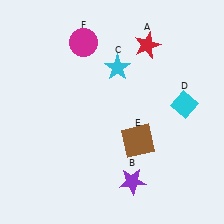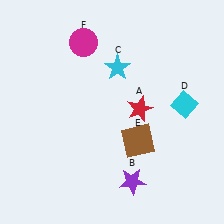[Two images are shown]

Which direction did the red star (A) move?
The red star (A) moved down.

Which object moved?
The red star (A) moved down.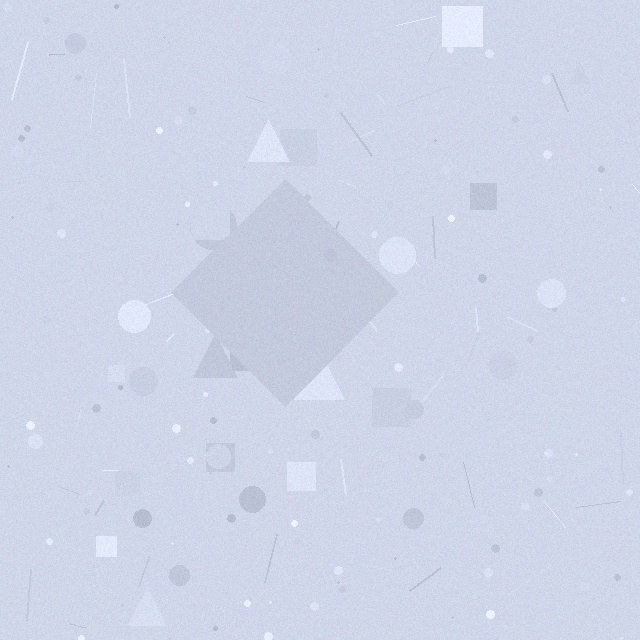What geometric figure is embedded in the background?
A diamond is embedded in the background.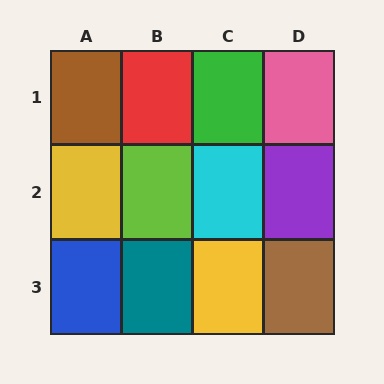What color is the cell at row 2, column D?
Purple.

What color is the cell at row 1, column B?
Red.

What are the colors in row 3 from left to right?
Blue, teal, yellow, brown.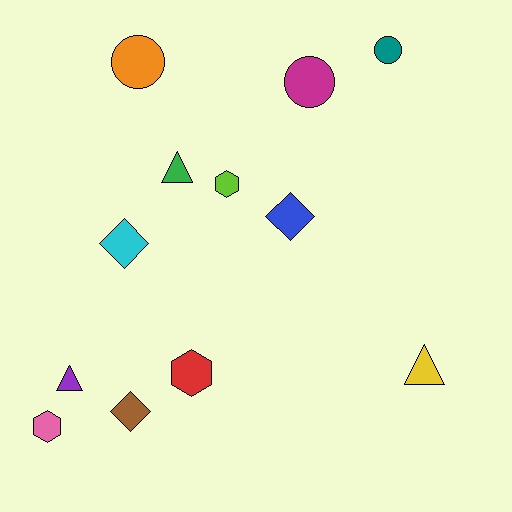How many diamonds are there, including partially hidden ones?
There are 3 diamonds.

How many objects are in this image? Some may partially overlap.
There are 12 objects.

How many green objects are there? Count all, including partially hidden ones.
There is 1 green object.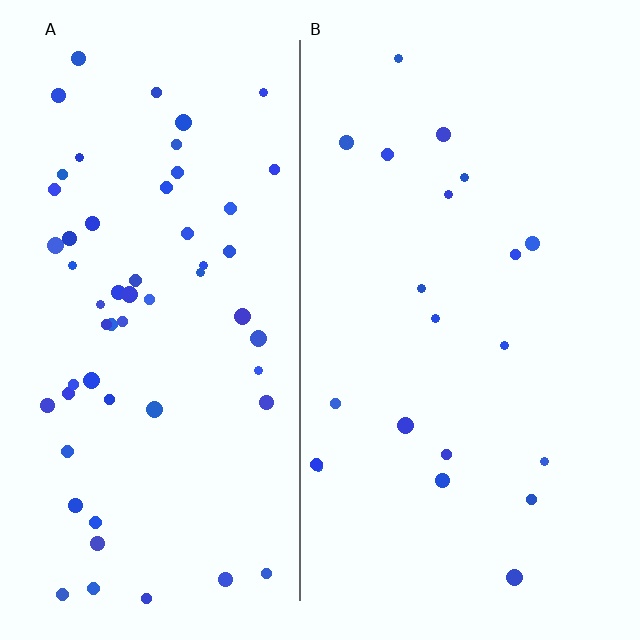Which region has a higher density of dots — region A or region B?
A (the left).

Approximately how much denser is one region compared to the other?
Approximately 2.8× — region A over region B.